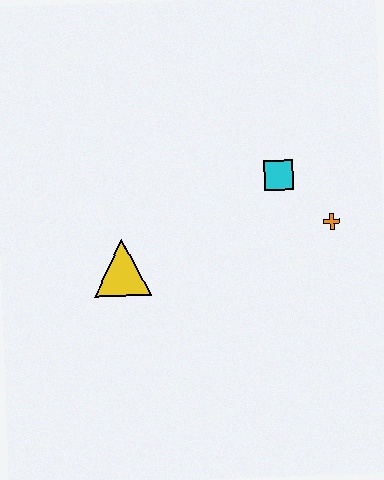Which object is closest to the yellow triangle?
The cyan square is closest to the yellow triangle.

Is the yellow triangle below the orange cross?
Yes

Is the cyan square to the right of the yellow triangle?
Yes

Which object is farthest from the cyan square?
The yellow triangle is farthest from the cyan square.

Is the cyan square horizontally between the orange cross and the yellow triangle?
Yes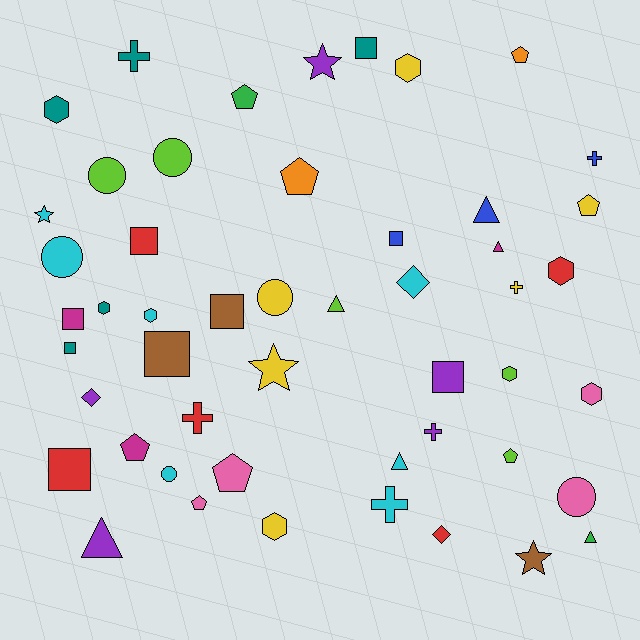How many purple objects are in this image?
There are 5 purple objects.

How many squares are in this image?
There are 9 squares.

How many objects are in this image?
There are 50 objects.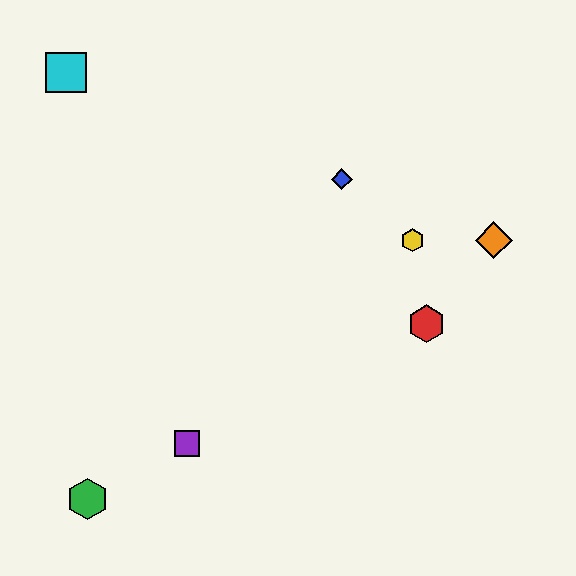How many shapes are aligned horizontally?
2 shapes (the yellow hexagon, the orange diamond) are aligned horizontally.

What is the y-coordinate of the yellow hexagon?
The yellow hexagon is at y≈240.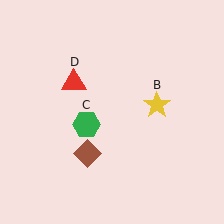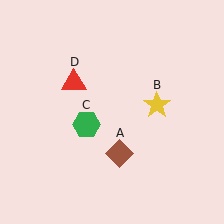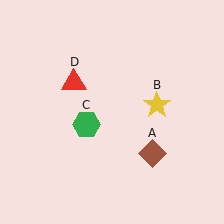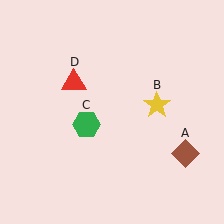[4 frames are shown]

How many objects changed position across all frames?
1 object changed position: brown diamond (object A).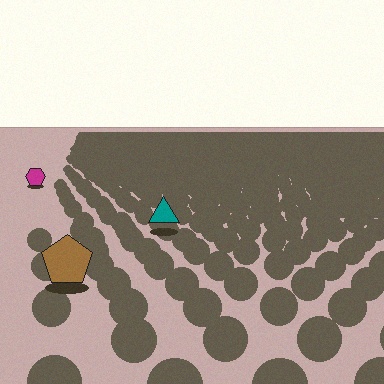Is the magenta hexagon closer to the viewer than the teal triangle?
No. The teal triangle is closer — you can tell from the texture gradient: the ground texture is coarser near it.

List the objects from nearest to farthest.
From nearest to farthest: the brown pentagon, the teal triangle, the magenta hexagon.